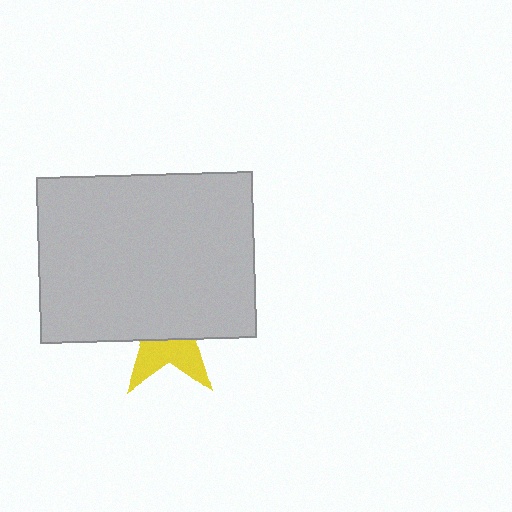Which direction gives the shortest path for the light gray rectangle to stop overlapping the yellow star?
Moving up gives the shortest separation.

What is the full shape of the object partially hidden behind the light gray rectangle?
The partially hidden object is a yellow star.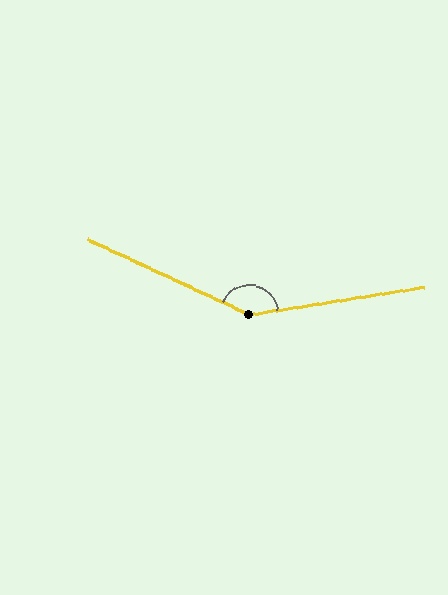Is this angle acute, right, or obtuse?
It is obtuse.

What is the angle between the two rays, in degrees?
Approximately 146 degrees.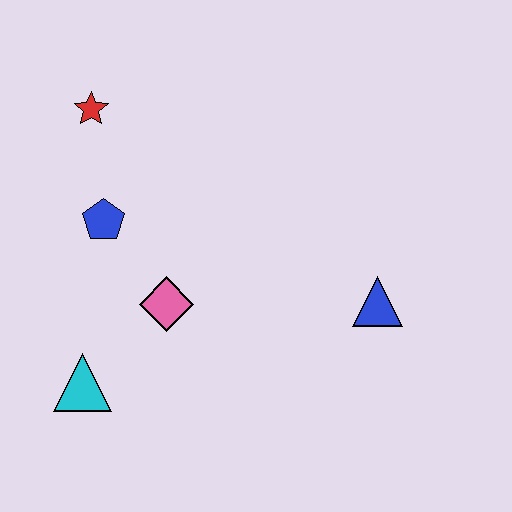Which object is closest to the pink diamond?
The blue pentagon is closest to the pink diamond.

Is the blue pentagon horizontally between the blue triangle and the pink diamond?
No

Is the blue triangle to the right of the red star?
Yes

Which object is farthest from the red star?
The blue triangle is farthest from the red star.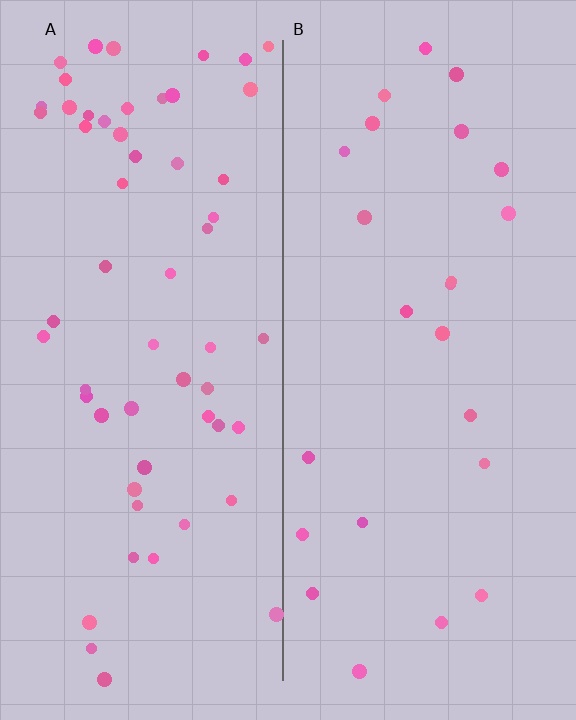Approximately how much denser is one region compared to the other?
Approximately 2.4× — region A over region B.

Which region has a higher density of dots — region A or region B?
A (the left).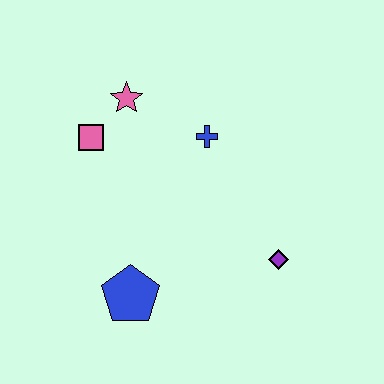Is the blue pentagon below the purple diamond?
Yes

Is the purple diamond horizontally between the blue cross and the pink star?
No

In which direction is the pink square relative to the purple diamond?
The pink square is to the left of the purple diamond.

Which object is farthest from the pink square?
The purple diamond is farthest from the pink square.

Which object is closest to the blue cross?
The pink star is closest to the blue cross.